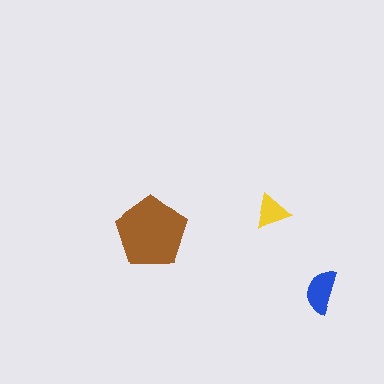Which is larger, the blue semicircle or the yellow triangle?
The blue semicircle.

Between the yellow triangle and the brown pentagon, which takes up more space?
The brown pentagon.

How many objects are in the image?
There are 3 objects in the image.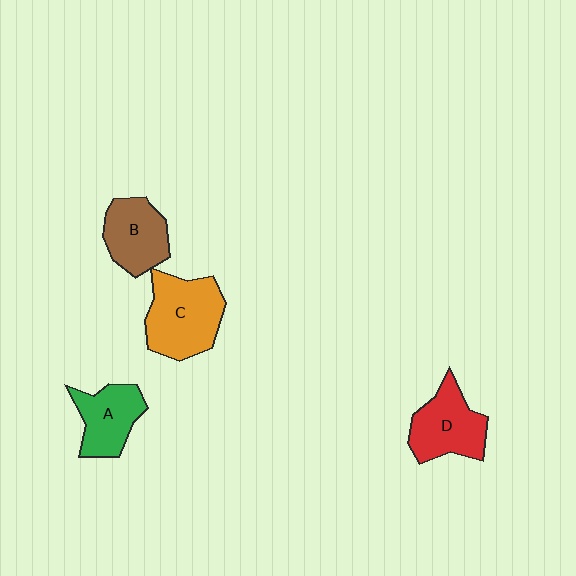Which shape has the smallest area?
Shape A (green).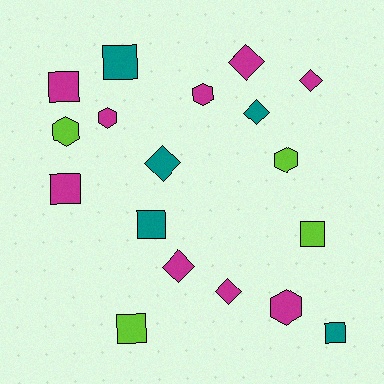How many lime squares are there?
There are 2 lime squares.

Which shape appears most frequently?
Square, with 7 objects.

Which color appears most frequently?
Magenta, with 9 objects.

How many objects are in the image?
There are 18 objects.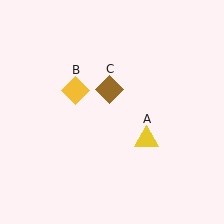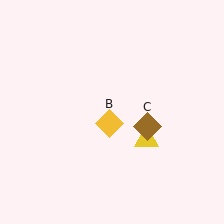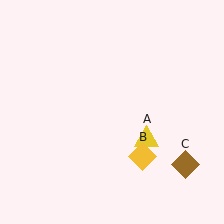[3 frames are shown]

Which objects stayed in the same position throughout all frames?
Yellow triangle (object A) remained stationary.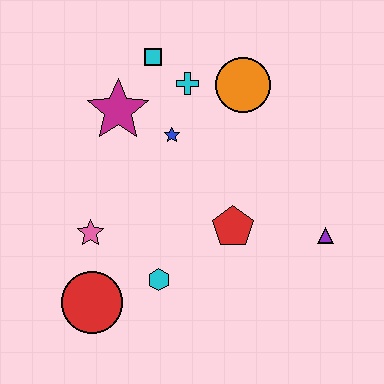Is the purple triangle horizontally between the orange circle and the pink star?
No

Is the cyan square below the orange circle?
No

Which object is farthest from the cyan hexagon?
The cyan square is farthest from the cyan hexagon.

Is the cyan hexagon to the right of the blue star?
No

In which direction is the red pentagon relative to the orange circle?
The red pentagon is below the orange circle.